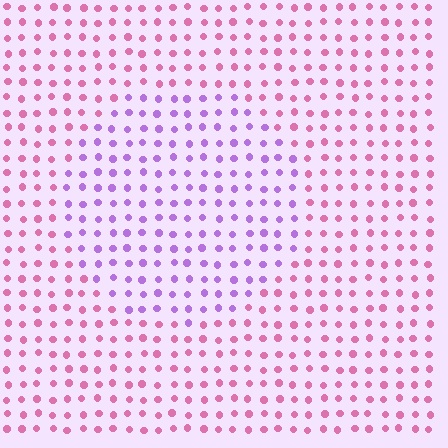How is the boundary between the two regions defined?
The boundary is defined purely by a slight shift in hue (about 48 degrees). Spacing, size, and orientation are identical on both sides.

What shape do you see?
I see a circle.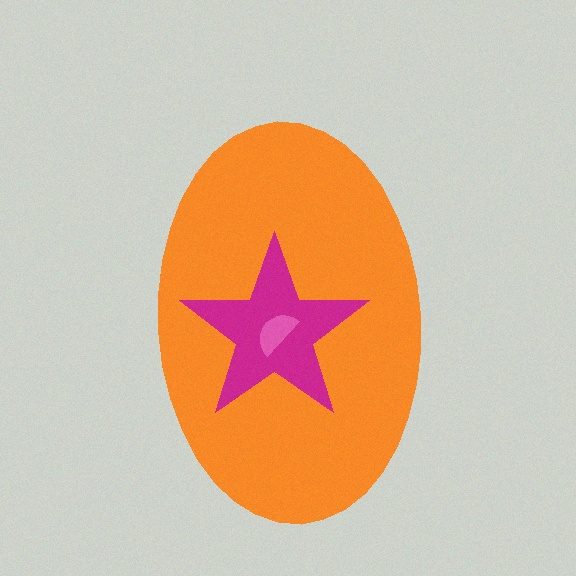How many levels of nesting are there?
3.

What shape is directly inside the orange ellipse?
The magenta star.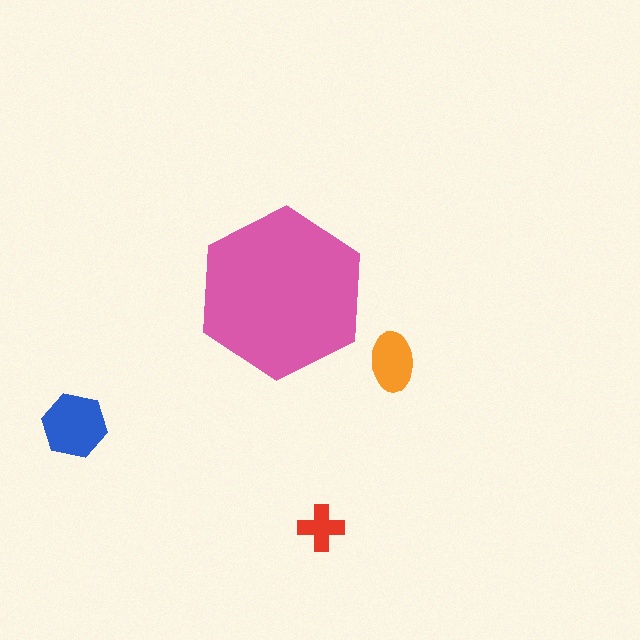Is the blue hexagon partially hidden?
No, the blue hexagon is fully visible.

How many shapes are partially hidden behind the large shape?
0 shapes are partially hidden.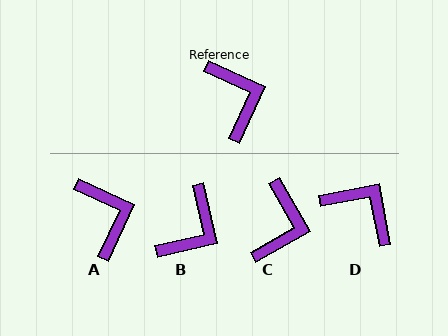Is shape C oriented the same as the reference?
No, it is off by about 35 degrees.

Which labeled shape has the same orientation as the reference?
A.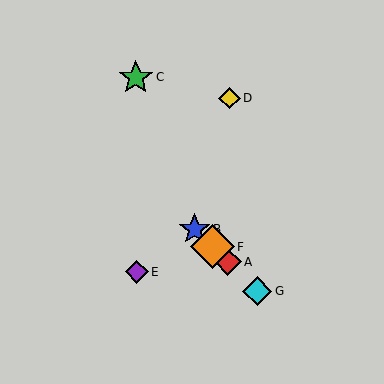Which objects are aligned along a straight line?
Objects A, B, F, G are aligned along a straight line.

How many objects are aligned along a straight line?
4 objects (A, B, F, G) are aligned along a straight line.